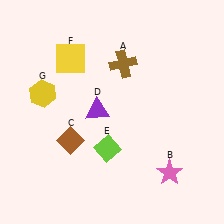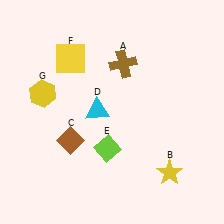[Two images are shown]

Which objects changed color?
B changed from pink to yellow. D changed from purple to cyan.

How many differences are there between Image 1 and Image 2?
There are 2 differences between the two images.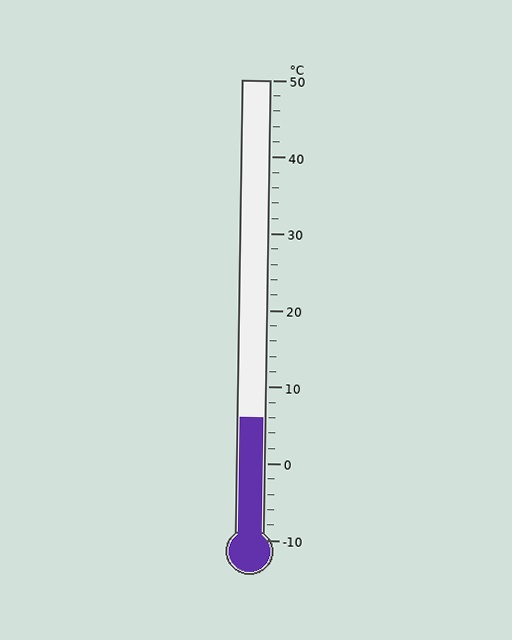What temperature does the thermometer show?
The thermometer shows approximately 6°C.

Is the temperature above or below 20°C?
The temperature is below 20°C.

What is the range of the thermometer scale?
The thermometer scale ranges from -10°C to 50°C.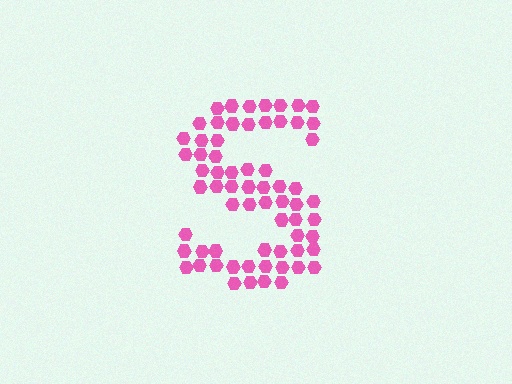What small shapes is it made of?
It is made of small hexagons.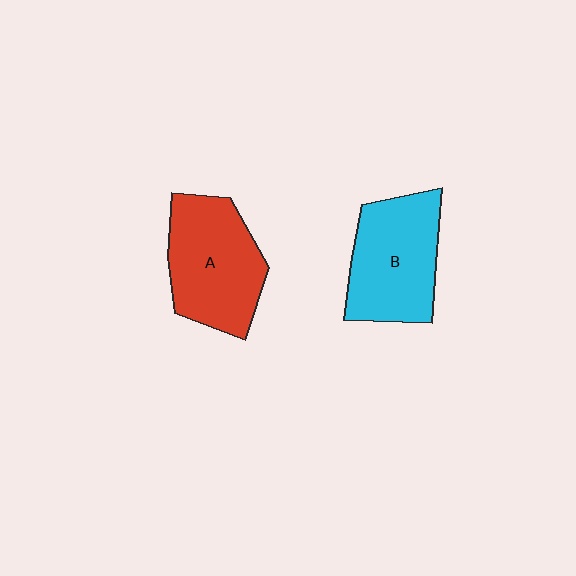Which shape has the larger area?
Shape A (red).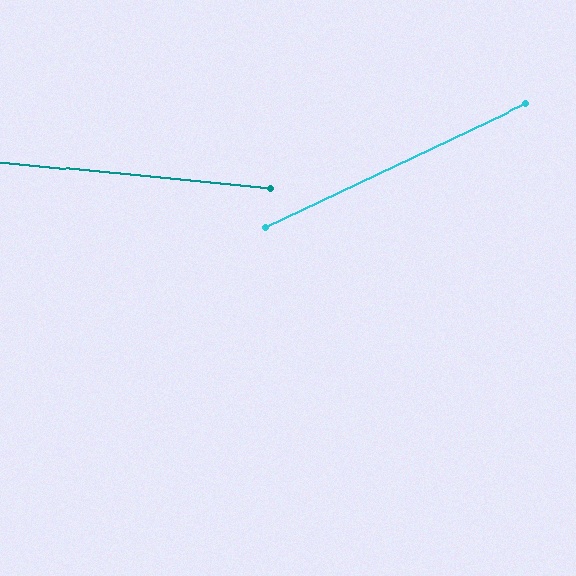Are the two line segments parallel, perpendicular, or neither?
Neither parallel nor perpendicular — they differ by about 31°.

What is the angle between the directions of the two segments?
Approximately 31 degrees.